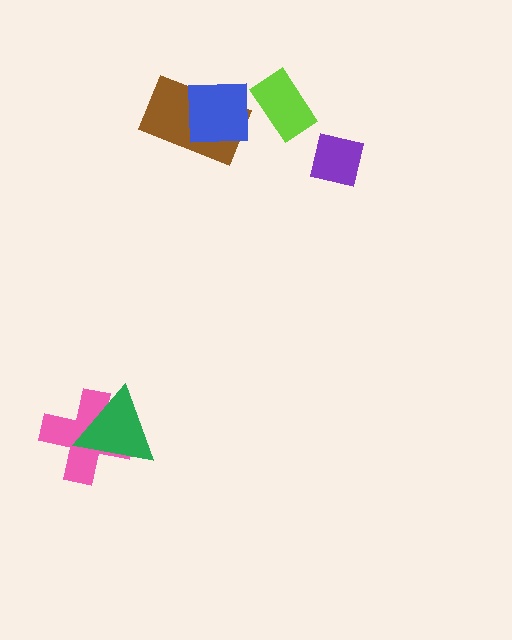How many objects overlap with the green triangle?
1 object overlaps with the green triangle.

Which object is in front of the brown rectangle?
The blue square is in front of the brown rectangle.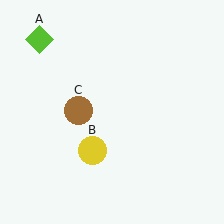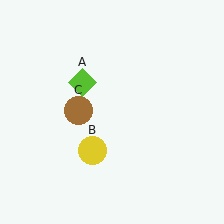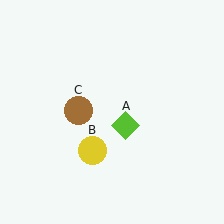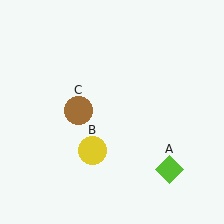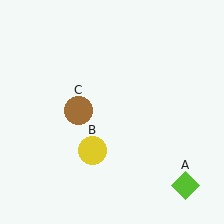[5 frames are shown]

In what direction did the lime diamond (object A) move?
The lime diamond (object A) moved down and to the right.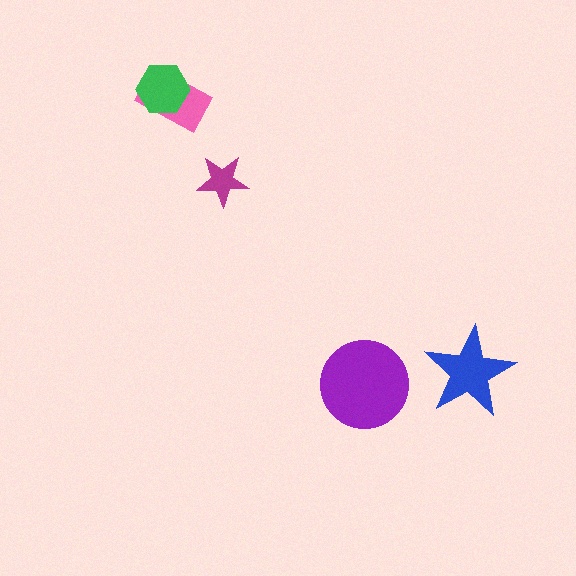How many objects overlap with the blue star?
0 objects overlap with the blue star.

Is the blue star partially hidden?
No, no other shape covers it.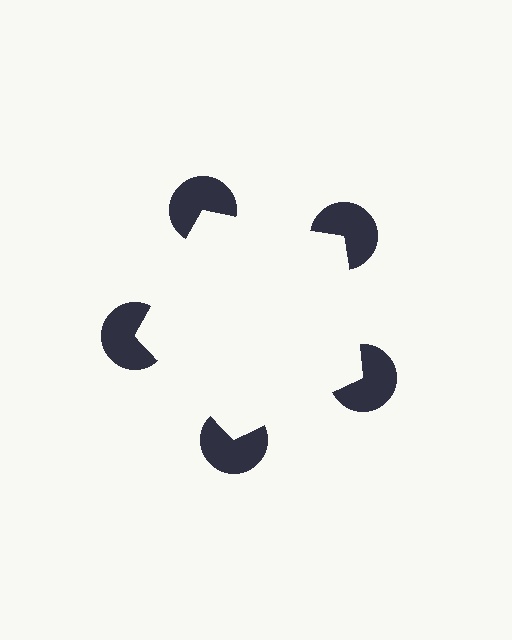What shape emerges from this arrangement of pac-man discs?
An illusory pentagon — its edges are inferred from the aligned wedge cuts in the pac-man discs, not physically drawn.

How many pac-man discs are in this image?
There are 5 — one at each vertex of the illusory pentagon.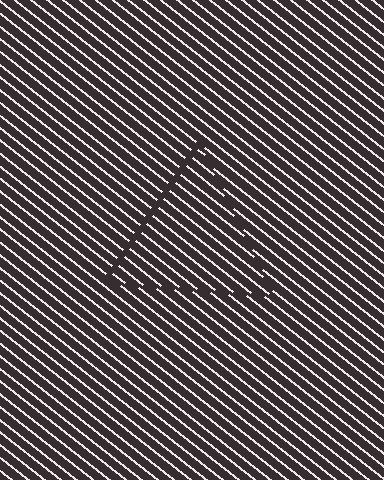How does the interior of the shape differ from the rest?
The interior of the shape contains the same grating, shifted by half a period — the contour is defined by the phase discontinuity where line-ends from the inner and outer gratings abut.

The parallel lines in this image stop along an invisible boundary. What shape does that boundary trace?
An illusory triangle. The interior of the shape contains the same grating, shifted by half a period — the contour is defined by the phase discontinuity where line-ends from the inner and outer gratings abut.